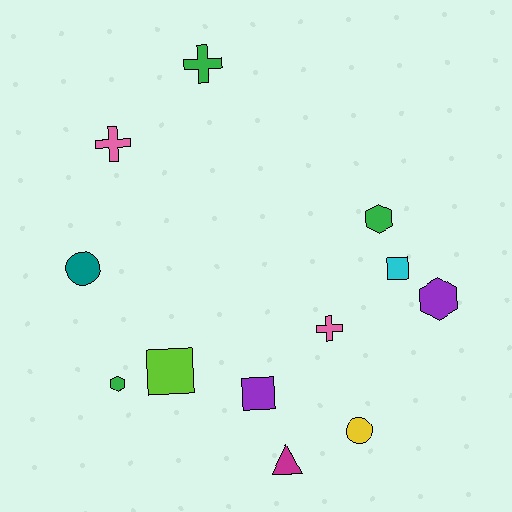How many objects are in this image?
There are 12 objects.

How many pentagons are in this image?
There are no pentagons.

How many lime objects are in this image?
There is 1 lime object.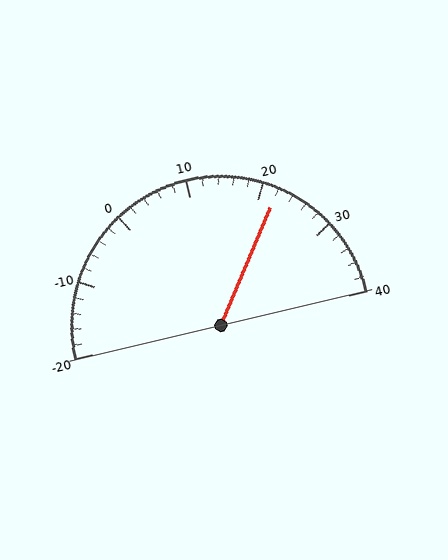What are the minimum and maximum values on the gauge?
The gauge ranges from -20 to 40.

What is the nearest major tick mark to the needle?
The nearest major tick mark is 20.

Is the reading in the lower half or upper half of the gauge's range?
The reading is in the upper half of the range (-20 to 40).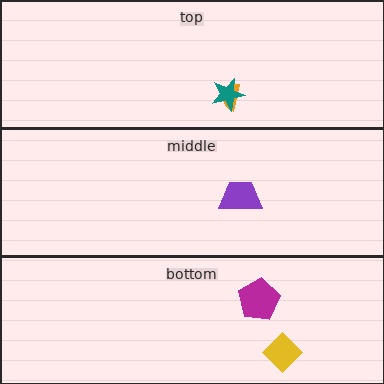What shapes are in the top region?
The orange semicircle, the teal star.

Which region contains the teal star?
The top region.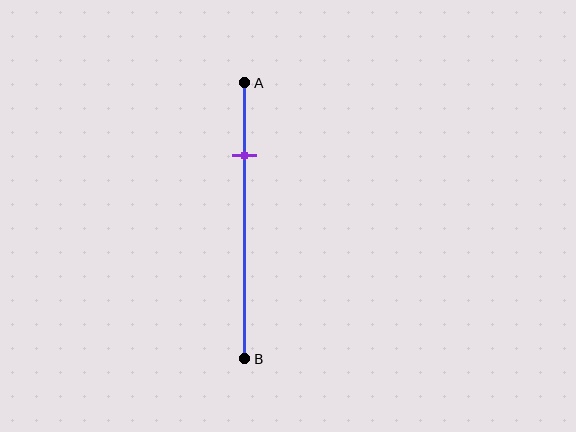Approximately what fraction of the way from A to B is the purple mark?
The purple mark is approximately 25% of the way from A to B.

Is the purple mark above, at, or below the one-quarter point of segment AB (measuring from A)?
The purple mark is approximately at the one-quarter point of segment AB.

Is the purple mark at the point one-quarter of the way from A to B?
Yes, the mark is approximately at the one-quarter point.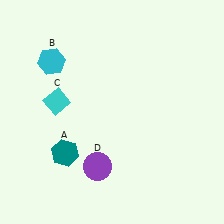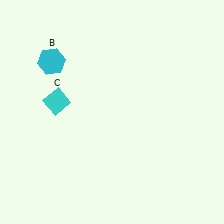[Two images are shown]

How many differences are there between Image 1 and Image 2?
There are 2 differences between the two images.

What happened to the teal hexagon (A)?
The teal hexagon (A) was removed in Image 2. It was in the bottom-left area of Image 1.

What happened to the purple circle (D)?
The purple circle (D) was removed in Image 2. It was in the bottom-left area of Image 1.